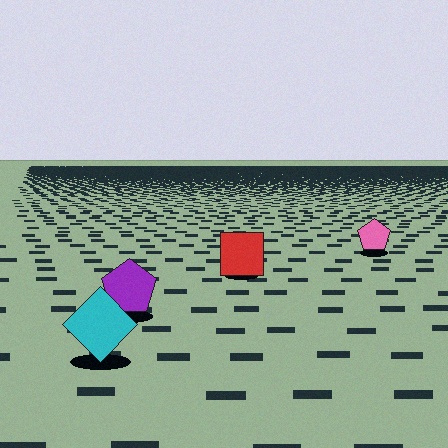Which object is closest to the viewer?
The cyan diamond is closest. The texture marks near it are larger and more spread out.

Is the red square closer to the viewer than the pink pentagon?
Yes. The red square is closer — you can tell from the texture gradient: the ground texture is coarser near it.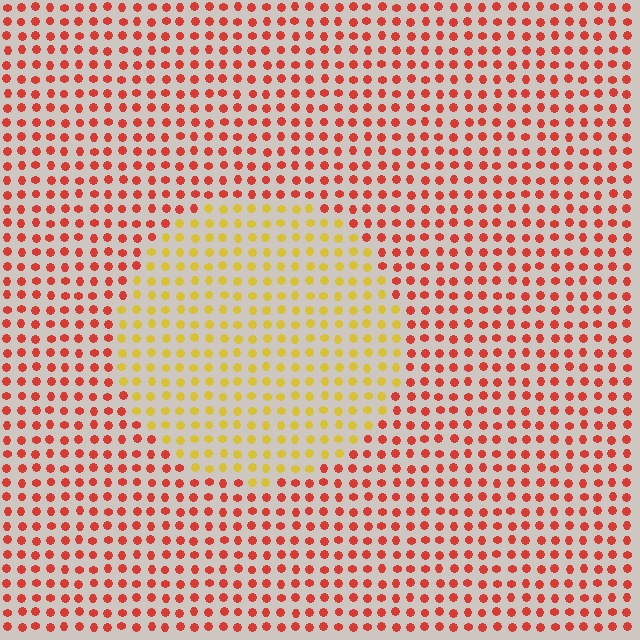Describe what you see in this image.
The image is filled with small red elements in a uniform arrangement. A circle-shaped region is visible where the elements are tinted to a slightly different hue, forming a subtle color boundary.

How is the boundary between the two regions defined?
The boundary is defined purely by a slight shift in hue (about 50 degrees). Spacing, size, and orientation are identical on both sides.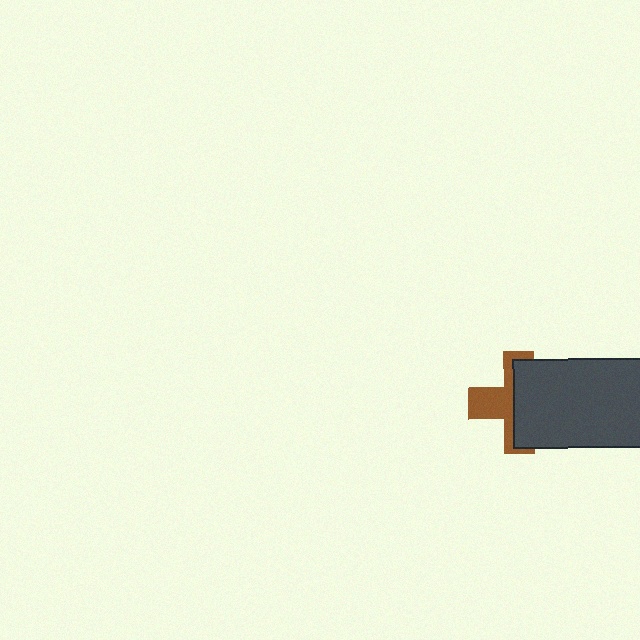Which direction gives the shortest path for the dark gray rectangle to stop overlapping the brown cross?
Moving right gives the shortest separation.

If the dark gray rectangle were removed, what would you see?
You would see the complete brown cross.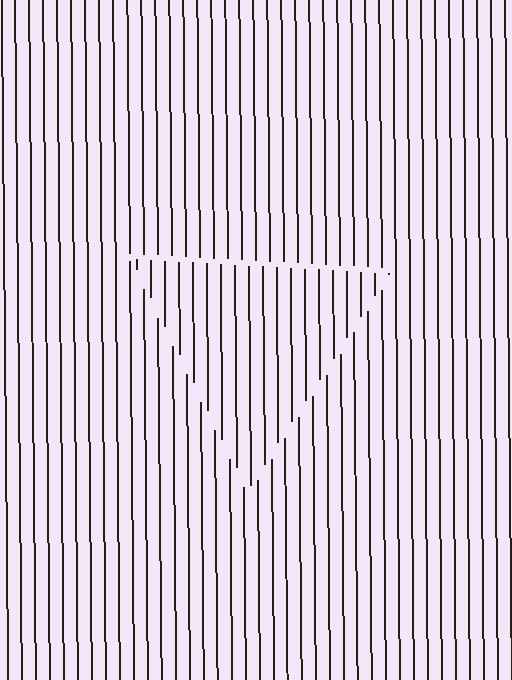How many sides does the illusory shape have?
3 sides — the line-ends trace a triangle.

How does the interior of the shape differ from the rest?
The interior of the shape contains the same grating, shifted by half a period — the contour is defined by the phase discontinuity where line-ends from the inner and outer gratings abut.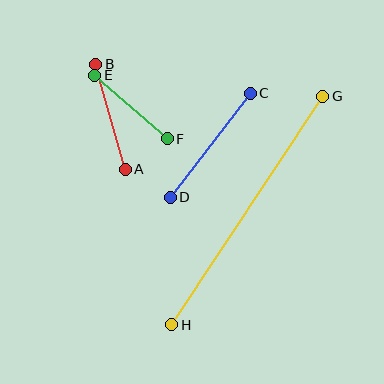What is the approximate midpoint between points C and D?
The midpoint is at approximately (210, 145) pixels.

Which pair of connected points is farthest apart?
Points G and H are farthest apart.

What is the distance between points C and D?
The distance is approximately 131 pixels.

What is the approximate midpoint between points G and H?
The midpoint is at approximately (247, 210) pixels.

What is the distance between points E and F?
The distance is approximately 96 pixels.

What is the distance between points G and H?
The distance is approximately 274 pixels.